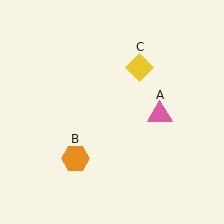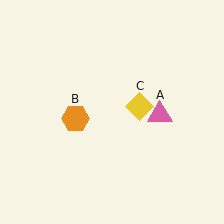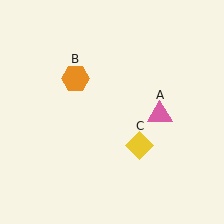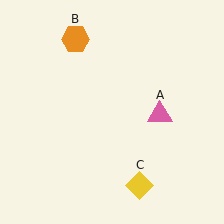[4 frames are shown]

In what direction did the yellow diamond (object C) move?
The yellow diamond (object C) moved down.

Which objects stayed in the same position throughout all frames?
Pink triangle (object A) remained stationary.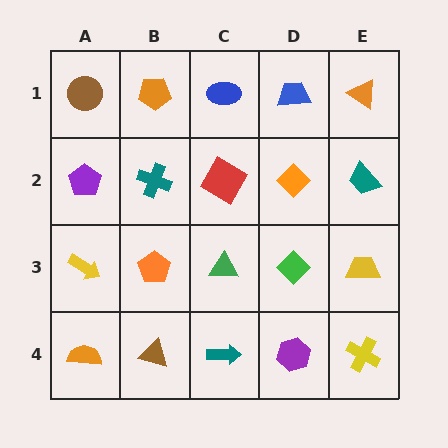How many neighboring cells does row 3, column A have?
3.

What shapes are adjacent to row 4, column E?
A yellow trapezoid (row 3, column E), a purple hexagon (row 4, column D).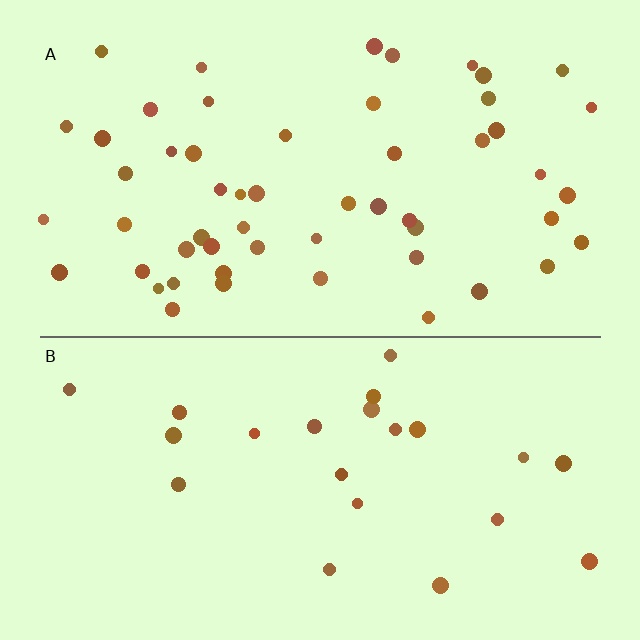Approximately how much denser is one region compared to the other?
Approximately 2.4× — region A over region B.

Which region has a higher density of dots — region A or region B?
A (the top).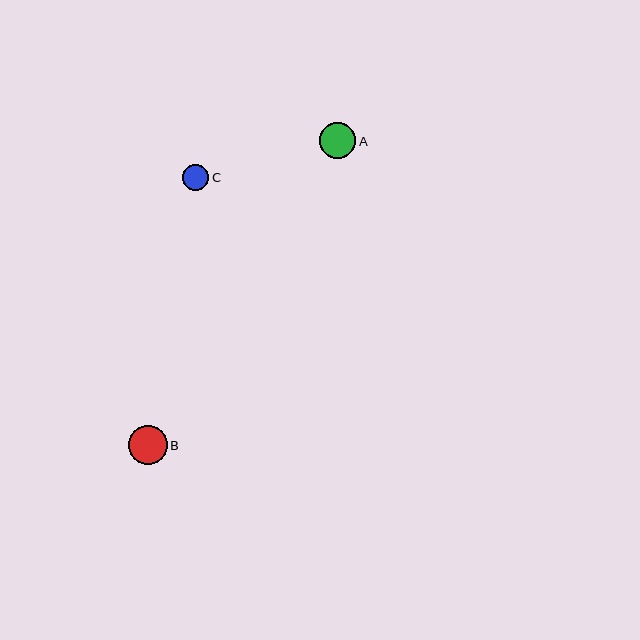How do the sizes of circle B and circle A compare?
Circle B and circle A are approximately the same size.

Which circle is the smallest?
Circle C is the smallest with a size of approximately 26 pixels.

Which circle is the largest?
Circle B is the largest with a size of approximately 39 pixels.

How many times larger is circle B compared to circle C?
Circle B is approximately 1.5 times the size of circle C.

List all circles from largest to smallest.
From largest to smallest: B, A, C.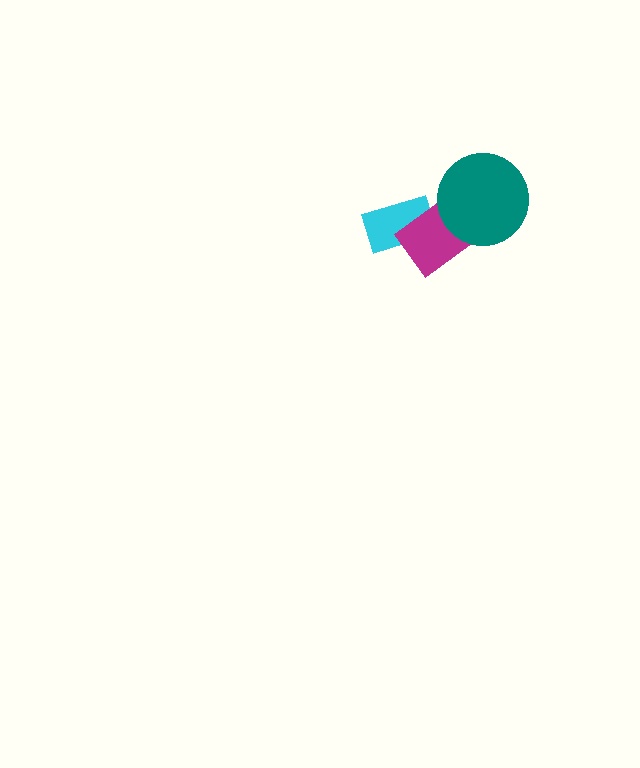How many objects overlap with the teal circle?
1 object overlaps with the teal circle.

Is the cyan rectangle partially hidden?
Yes, it is partially covered by another shape.